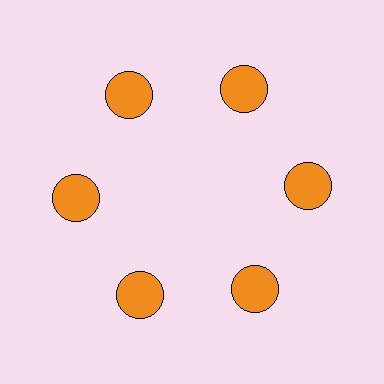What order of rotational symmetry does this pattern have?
This pattern has 6-fold rotational symmetry.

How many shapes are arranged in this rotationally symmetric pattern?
There are 6 shapes, arranged in 6 groups of 1.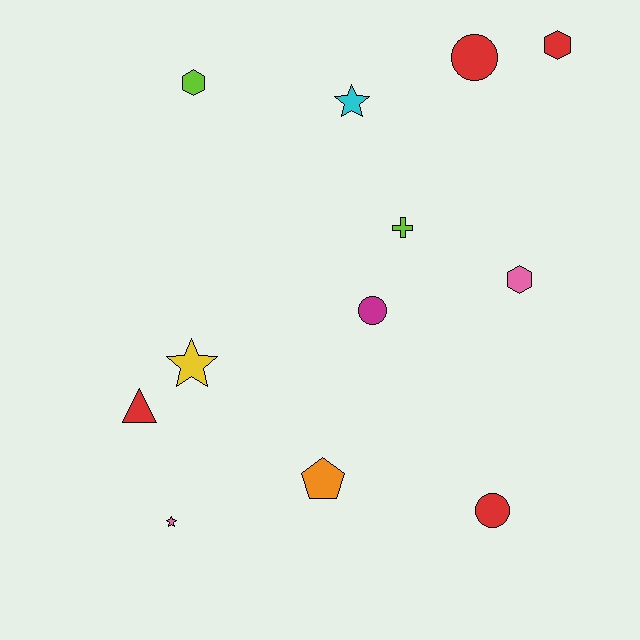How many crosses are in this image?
There is 1 cross.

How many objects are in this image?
There are 12 objects.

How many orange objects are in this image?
There is 1 orange object.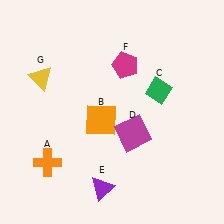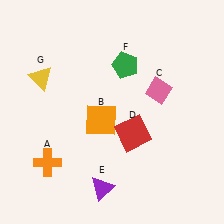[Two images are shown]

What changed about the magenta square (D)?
In Image 1, D is magenta. In Image 2, it changed to red.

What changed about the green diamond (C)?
In Image 1, C is green. In Image 2, it changed to pink.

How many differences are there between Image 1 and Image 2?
There are 3 differences between the two images.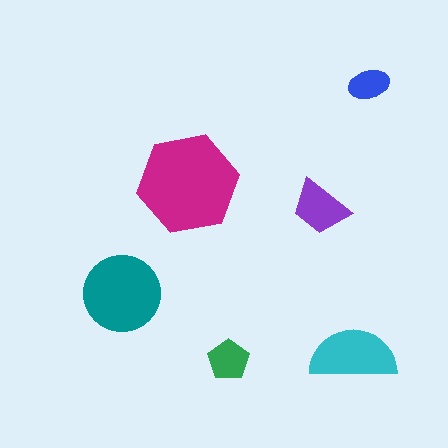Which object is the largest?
The magenta hexagon.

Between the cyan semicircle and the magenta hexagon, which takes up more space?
The magenta hexagon.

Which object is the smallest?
The blue ellipse.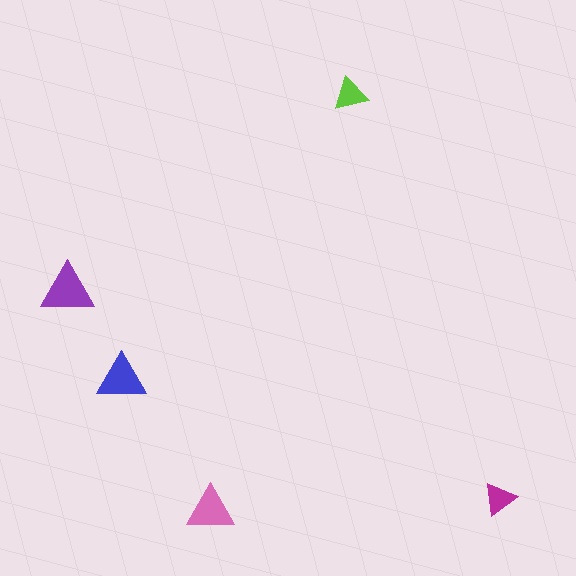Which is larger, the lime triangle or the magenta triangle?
The lime one.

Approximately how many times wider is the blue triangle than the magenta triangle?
About 1.5 times wider.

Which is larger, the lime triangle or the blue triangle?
The blue one.